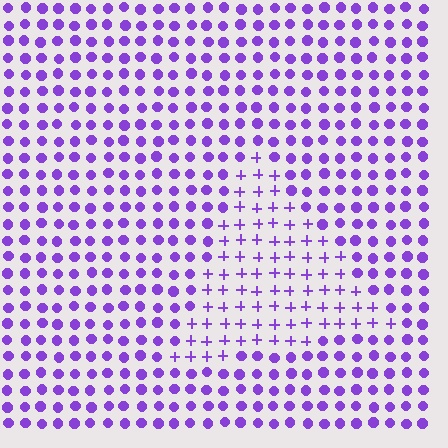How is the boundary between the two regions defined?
The boundary is defined by a change in element shape: plus signs inside vs. circles outside. All elements share the same color and spacing.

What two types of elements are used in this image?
The image uses plus signs inside the triangle region and circles outside it.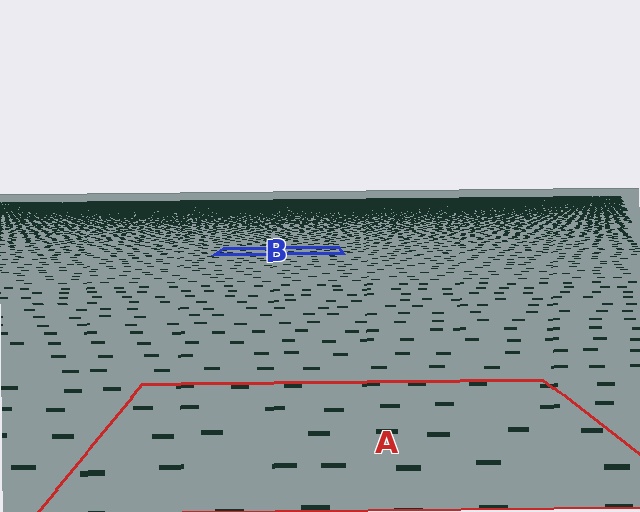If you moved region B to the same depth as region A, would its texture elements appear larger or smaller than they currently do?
They would appear larger. At a closer depth, the same texture elements are projected at a bigger on-screen size.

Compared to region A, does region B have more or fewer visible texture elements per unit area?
Region B has more texture elements per unit area — they are packed more densely because it is farther away.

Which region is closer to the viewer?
Region A is closer. The texture elements there are larger and more spread out.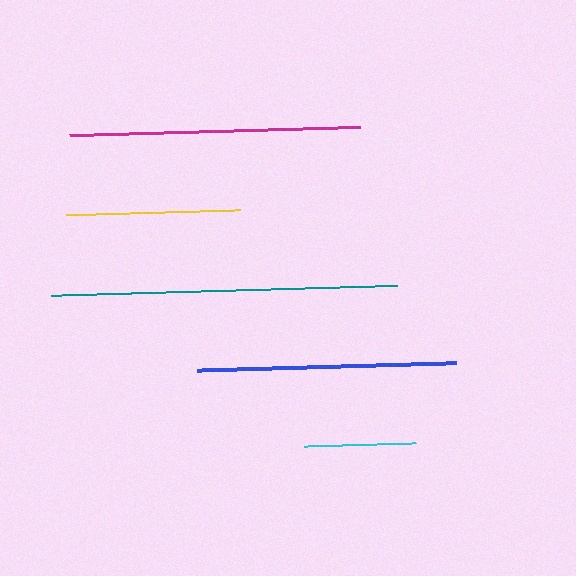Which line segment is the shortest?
The cyan line is the shortest at approximately 112 pixels.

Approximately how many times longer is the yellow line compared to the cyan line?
The yellow line is approximately 1.6 times the length of the cyan line.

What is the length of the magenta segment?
The magenta segment is approximately 291 pixels long.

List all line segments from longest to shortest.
From longest to shortest: teal, magenta, blue, yellow, cyan.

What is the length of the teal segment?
The teal segment is approximately 346 pixels long.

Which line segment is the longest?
The teal line is the longest at approximately 346 pixels.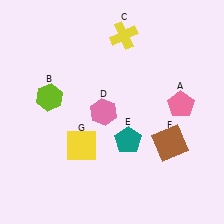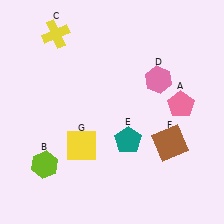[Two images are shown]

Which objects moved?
The objects that moved are: the lime hexagon (B), the yellow cross (C), the pink hexagon (D).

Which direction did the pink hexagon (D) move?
The pink hexagon (D) moved right.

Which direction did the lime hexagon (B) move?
The lime hexagon (B) moved down.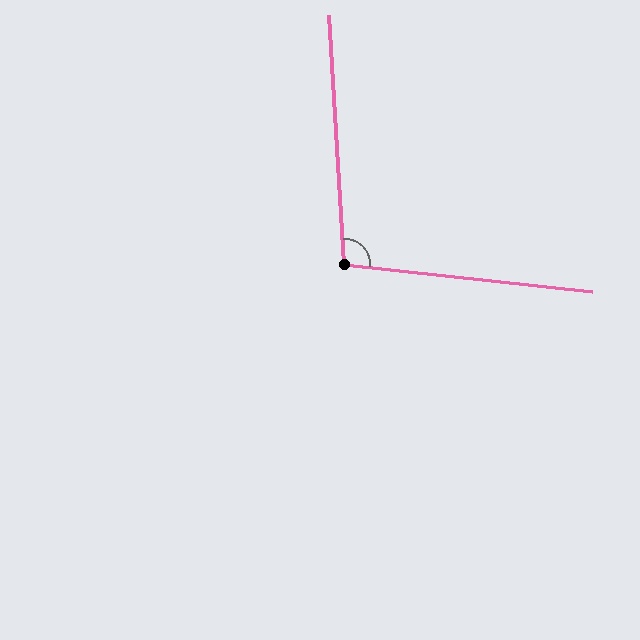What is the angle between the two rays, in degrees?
Approximately 100 degrees.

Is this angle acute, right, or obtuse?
It is obtuse.